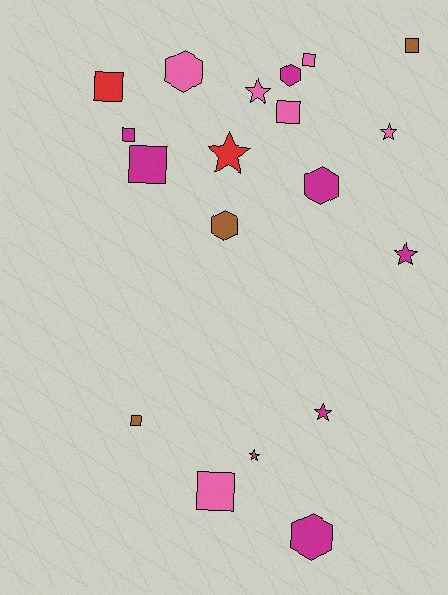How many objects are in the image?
There are 19 objects.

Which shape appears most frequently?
Square, with 8 objects.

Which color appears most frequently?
Magenta, with 7 objects.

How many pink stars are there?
There are 2 pink stars.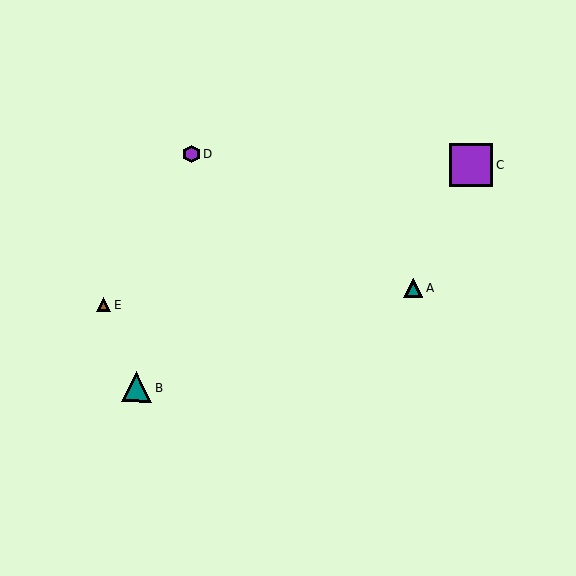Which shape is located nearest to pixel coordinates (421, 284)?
The teal triangle (labeled A) at (413, 288) is nearest to that location.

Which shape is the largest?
The purple square (labeled C) is the largest.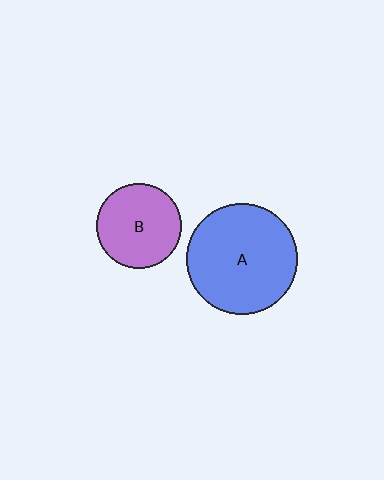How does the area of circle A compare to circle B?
Approximately 1.7 times.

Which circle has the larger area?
Circle A (blue).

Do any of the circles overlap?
No, none of the circles overlap.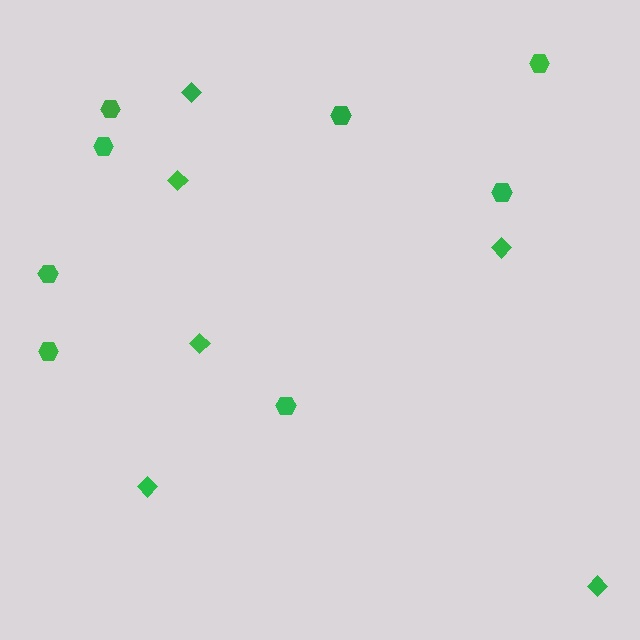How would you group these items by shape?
There are 2 groups: one group of hexagons (8) and one group of diamonds (6).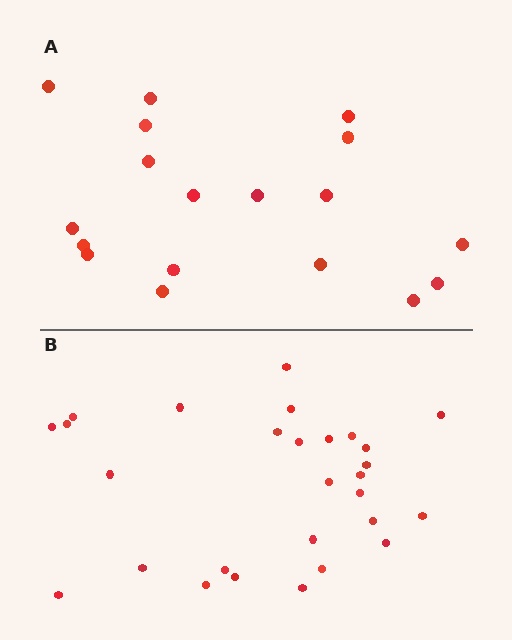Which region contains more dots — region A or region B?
Region B (the bottom region) has more dots.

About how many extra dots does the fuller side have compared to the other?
Region B has roughly 10 or so more dots than region A.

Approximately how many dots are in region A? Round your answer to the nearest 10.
About 20 dots. (The exact count is 18, which rounds to 20.)